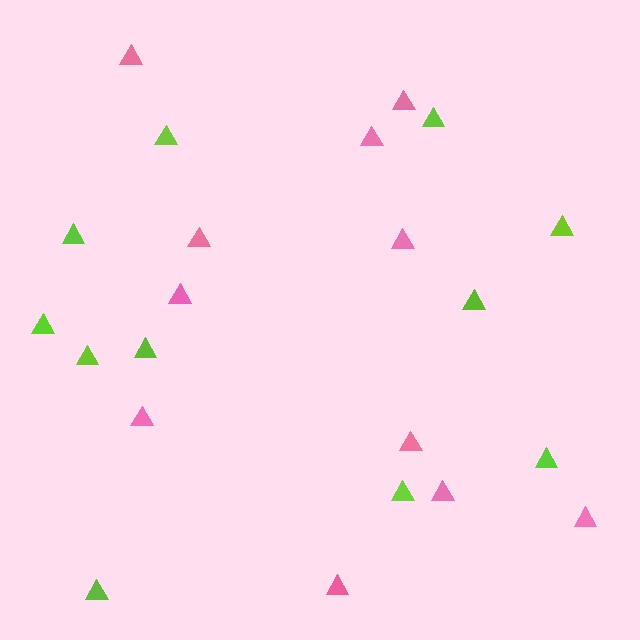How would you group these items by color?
There are 2 groups: one group of pink triangles (11) and one group of lime triangles (11).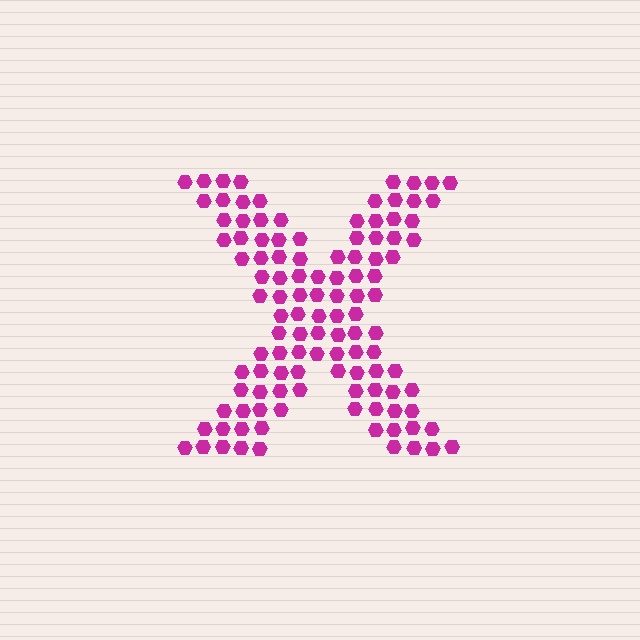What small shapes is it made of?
It is made of small hexagons.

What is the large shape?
The large shape is the letter X.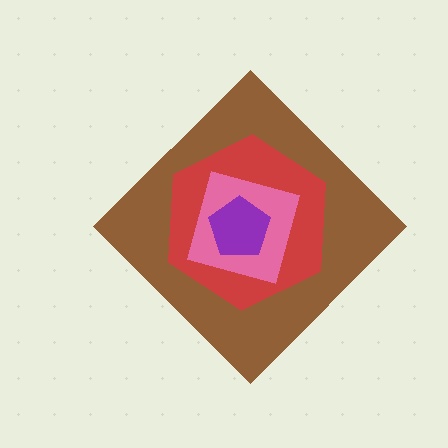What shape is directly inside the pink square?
The purple pentagon.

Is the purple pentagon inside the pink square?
Yes.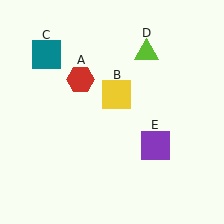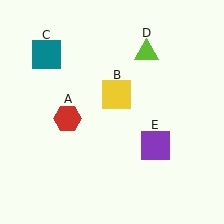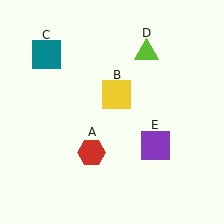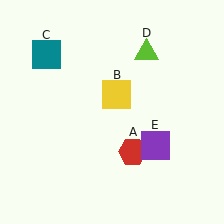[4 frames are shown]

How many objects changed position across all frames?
1 object changed position: red hexagon (object A).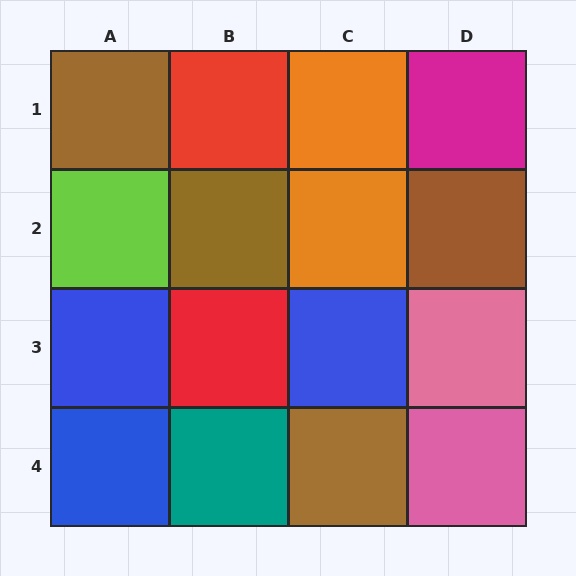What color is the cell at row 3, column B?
Red.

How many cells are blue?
3 cells are blue.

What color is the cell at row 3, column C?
Blue.